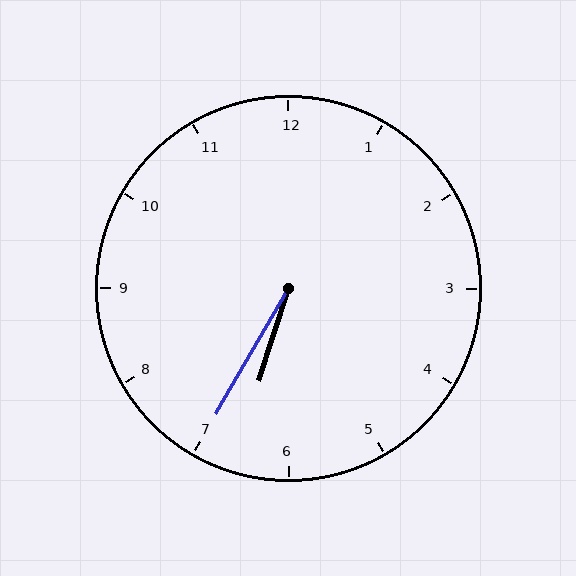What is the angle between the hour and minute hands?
Approximately 12 degrees.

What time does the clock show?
6:35.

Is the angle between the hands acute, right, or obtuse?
It is acute.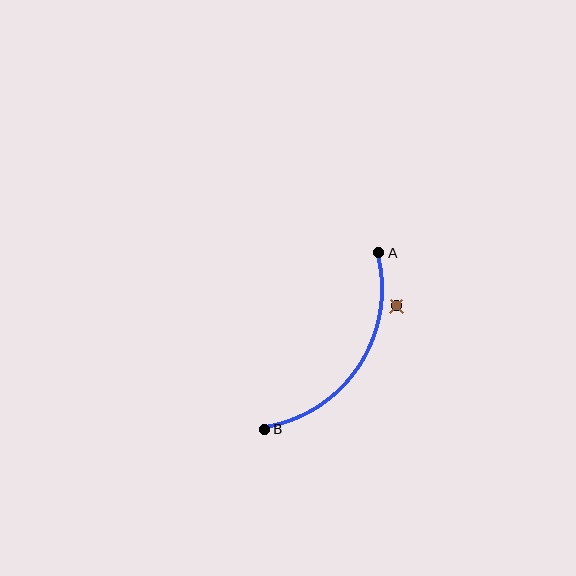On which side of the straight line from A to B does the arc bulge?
The arc bulges to the right of the straight line connecting A and B.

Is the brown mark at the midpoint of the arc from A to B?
No — the brown mark does not lie on the arc at all. It sits slightly outside the curve.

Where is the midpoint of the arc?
The arc midpoint is the point on the curve farthest from the straight line joining A and B. It sits to the right of that line.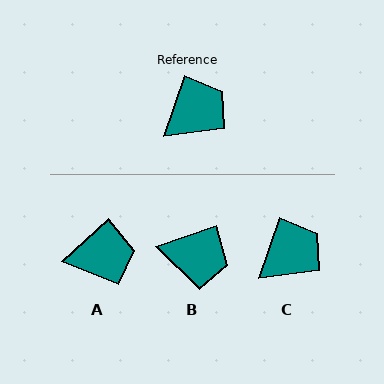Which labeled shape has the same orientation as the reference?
C.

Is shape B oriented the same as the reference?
No, it is off by about 52 degrees.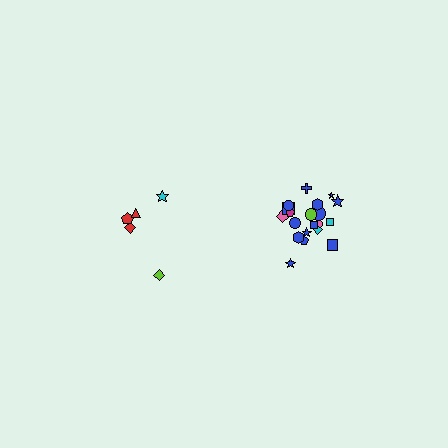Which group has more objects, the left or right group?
The right group.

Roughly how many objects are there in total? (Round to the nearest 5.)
Roughly 25 objects in total.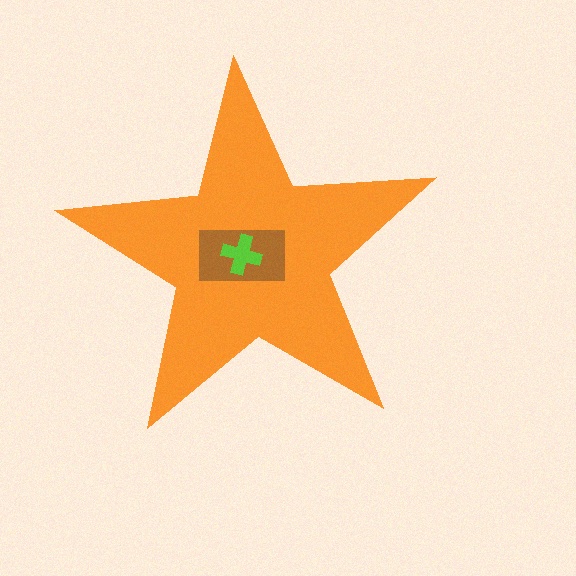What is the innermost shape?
The lime cross.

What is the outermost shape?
The orange star.